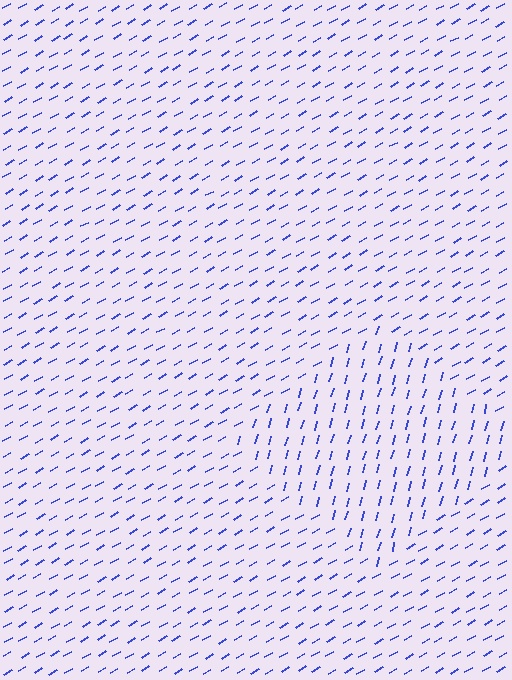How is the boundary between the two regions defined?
The boundary is defined purely by a change in line orientation (approximately 45 degrees difference). All lines are the same color and thickness.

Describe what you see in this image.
The image is filled with small blue line segments. A diamond region in the image has lines oriented differently from the surrounding lines, creating a visible texture boundary.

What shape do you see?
I see a diamond.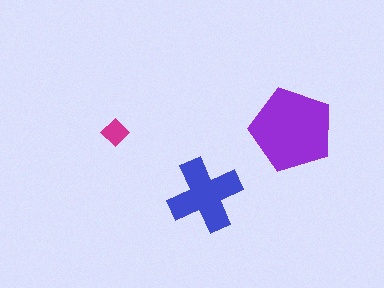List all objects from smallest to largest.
The magenta diamond, the blue cross, the purple pentagon.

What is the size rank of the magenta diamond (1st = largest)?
3rd.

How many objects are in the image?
There are 3 objects in the image.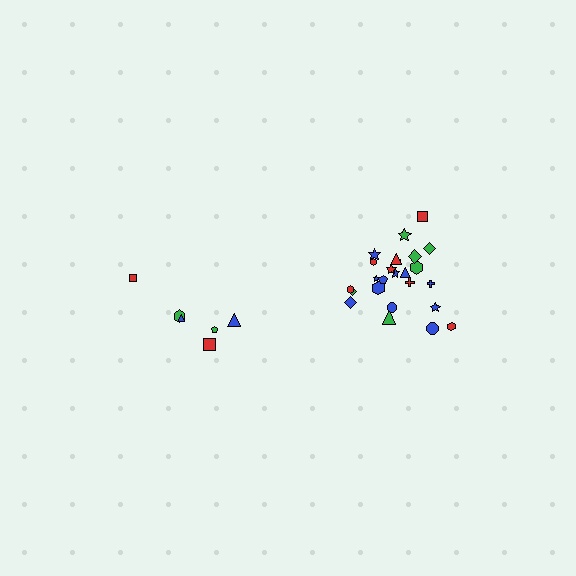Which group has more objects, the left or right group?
The right group.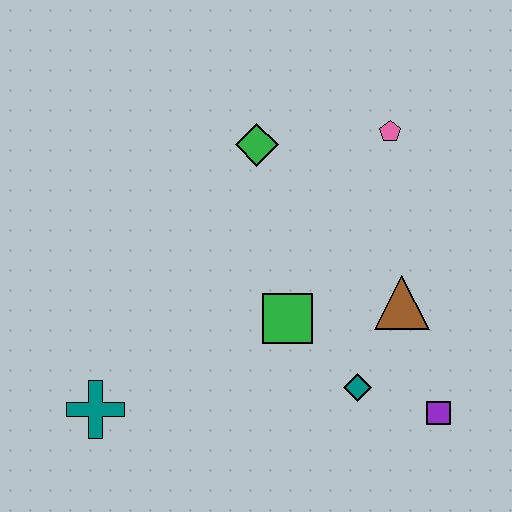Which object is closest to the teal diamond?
The purple square is closest to the teal diamond.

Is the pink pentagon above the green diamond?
Yes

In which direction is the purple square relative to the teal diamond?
The purple square is to the right of the teal diamond.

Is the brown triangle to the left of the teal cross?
No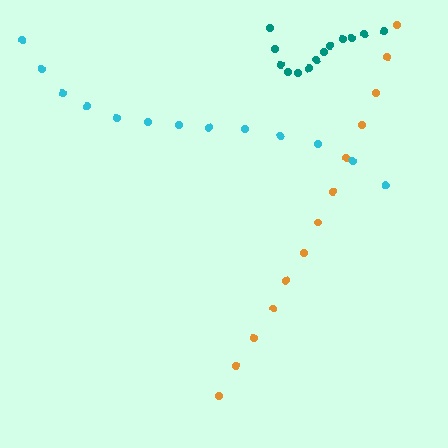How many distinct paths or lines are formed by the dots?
There are 3 distinct paths.